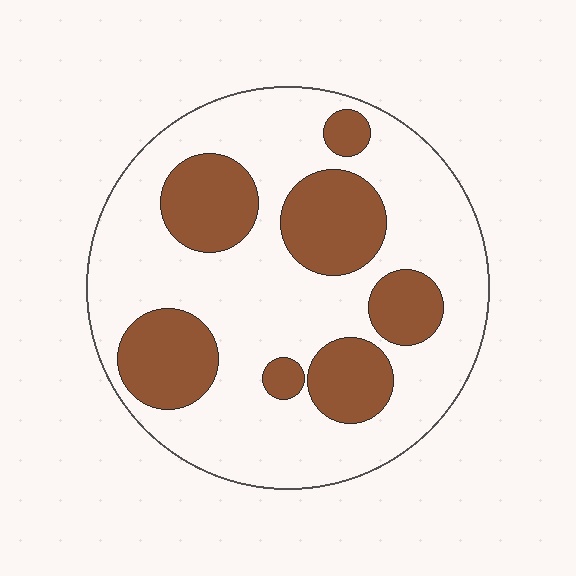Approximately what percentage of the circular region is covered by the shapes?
Approximately 30%.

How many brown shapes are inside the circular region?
7.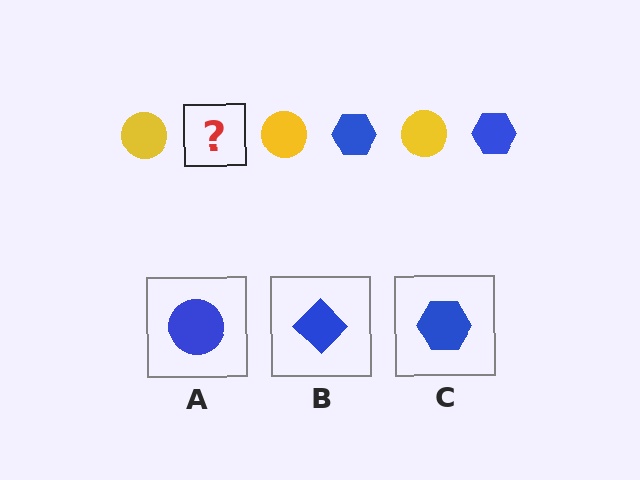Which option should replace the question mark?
Option C.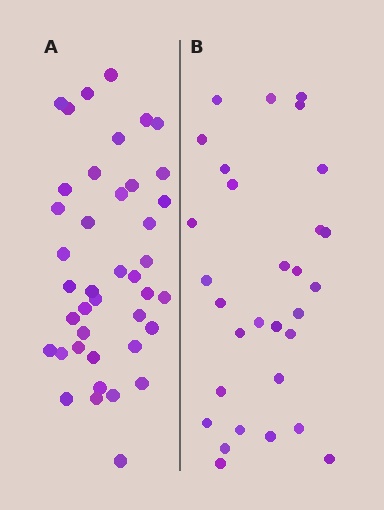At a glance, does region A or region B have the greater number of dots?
Region A (the left region) has more dots.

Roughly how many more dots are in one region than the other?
Region A has roughly 12 or so more dots than region B.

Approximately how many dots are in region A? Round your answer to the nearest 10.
About 40 dots. (The exact count is 41, which rounds to 40.)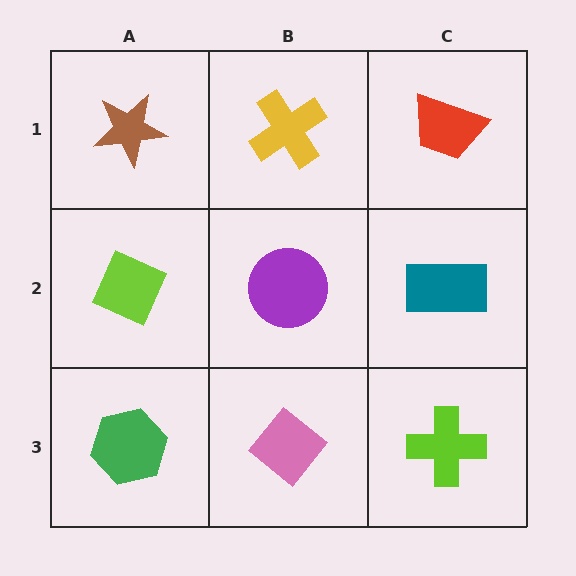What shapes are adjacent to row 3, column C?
A teal rectangle (row 2, column C), a pink diamond (row 3, column B).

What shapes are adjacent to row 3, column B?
A purple circle (row 2, column B), a green hexagon (row 3, column A), a lime cross (row 3, column C).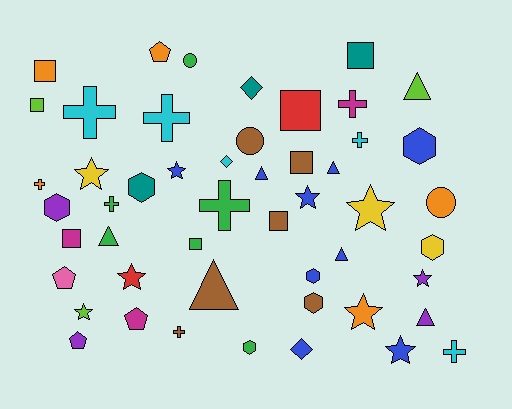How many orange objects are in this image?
There are 5 orange objects.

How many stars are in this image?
There are 9 stars.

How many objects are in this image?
There are 50 objects.